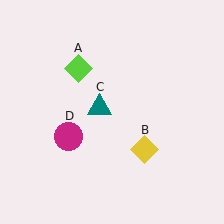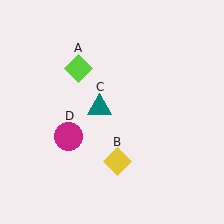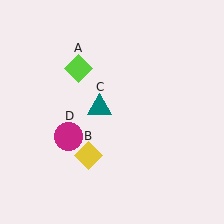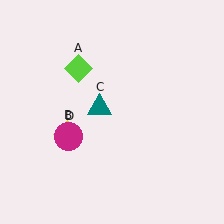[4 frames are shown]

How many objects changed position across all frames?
1 object changed position: yellow diamond (object B).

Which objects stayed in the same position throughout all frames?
Lime diamond (object A) and teal triangle (object C) and magenta circle (object D) remained stationary.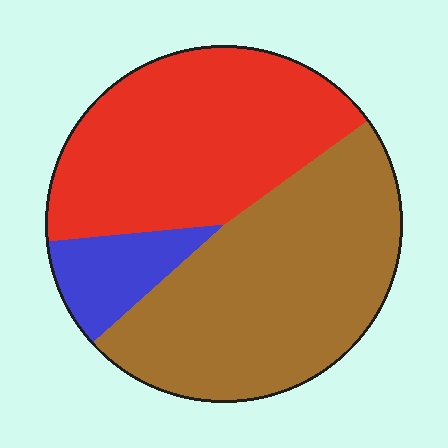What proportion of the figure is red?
Red takes up about two fifths (2/5) of the figure.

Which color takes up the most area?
Brown, at roughly 50%.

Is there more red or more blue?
Red.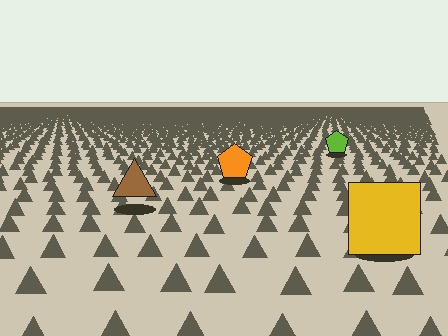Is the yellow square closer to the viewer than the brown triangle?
Yes. The yellow square is closer — you can tell from the texture gradient: the ground texture is coarser near it.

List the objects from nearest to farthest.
From nearest to farthest: the yellow square, the brown triangle, the orange pentagon, the lime pentagon.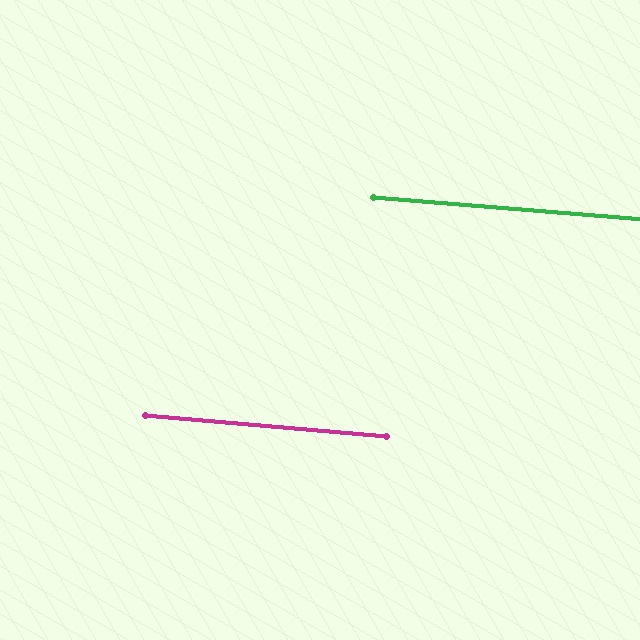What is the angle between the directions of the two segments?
Approximately 0 degrees.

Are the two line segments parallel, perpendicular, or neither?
Parallel — their directions differ by only 0.5°.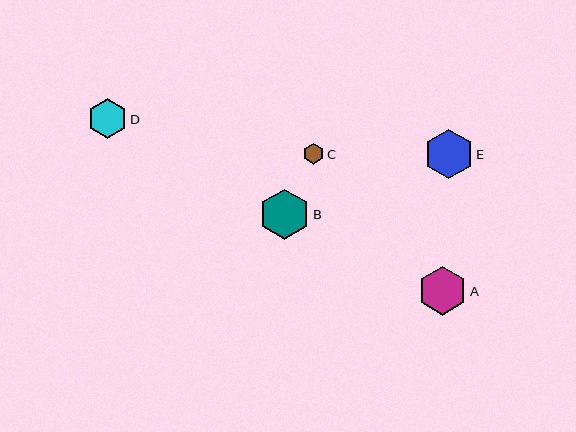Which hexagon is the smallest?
Hexagon C is the smallest with a size of approximately 21 pixels.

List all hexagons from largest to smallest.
From largest to smallest: B, E, A, D, C.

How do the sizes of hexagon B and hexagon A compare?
Hexagon B and hexagon A are approximately the same size.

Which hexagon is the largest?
Hexagon B is the largest with a size of approximately 50 pixels.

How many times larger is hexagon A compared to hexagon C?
Hexagon A is approximately 2.3 times the size of hexagon C.